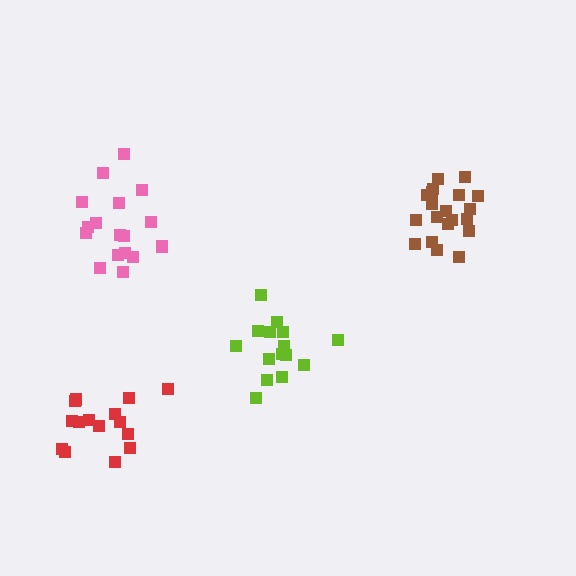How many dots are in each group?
Group 1: 15 dots, Group 2: 17 dots, Group 3: 20 dots, Group 4: 15 dots (67 total).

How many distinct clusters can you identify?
There are 4 distinct clusters.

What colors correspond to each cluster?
The clusters are colored: lime, pink, brown, red.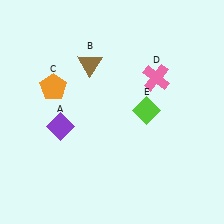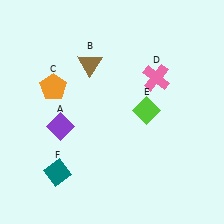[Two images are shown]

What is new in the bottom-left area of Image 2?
A teal diamond (F) was added in the bottom-left area of Image 2.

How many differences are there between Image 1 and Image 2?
There is 1 difference between the two images.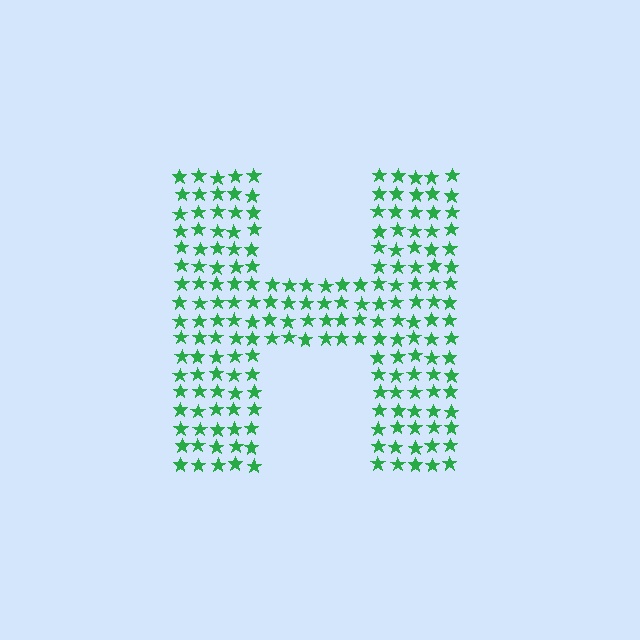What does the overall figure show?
The overall figure shows the letter H.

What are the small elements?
The small elements are stars.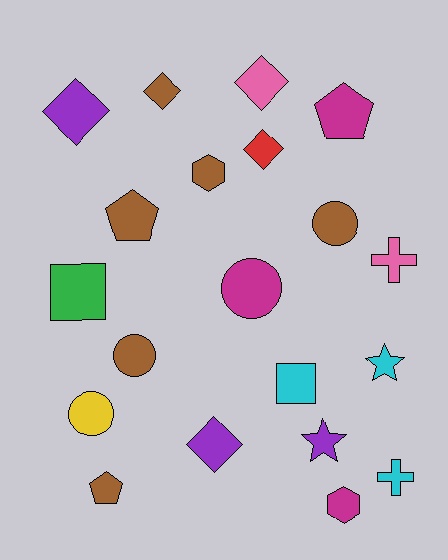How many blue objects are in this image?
There are no blue objects.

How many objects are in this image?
There are 20 objects.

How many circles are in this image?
There are 4 circles.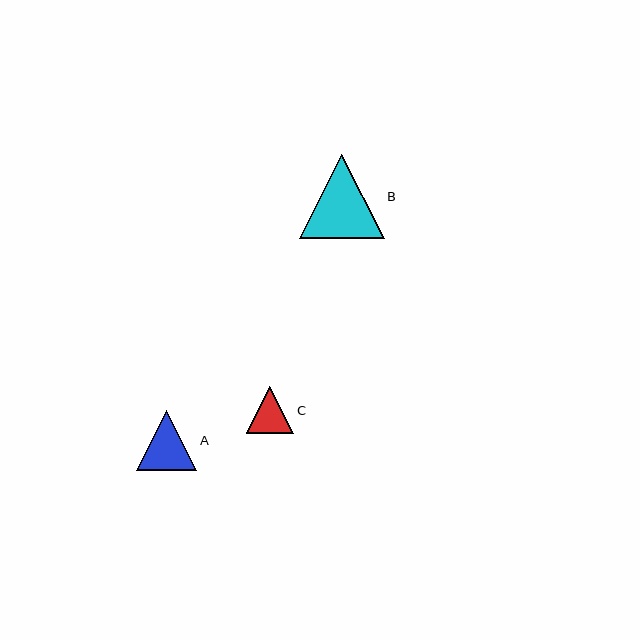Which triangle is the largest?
Triangle B is the largest with a size of approximately 85 pixels.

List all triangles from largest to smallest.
From largest to smallest: B, A, C.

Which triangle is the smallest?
Triangle C is the smallest with a size of approximately 47 pixels.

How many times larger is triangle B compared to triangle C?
Triangle B is approximately 1.8 times the size of triangle C.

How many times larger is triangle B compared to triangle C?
Triangle B is approximately 1.8 times the size of triangle C.